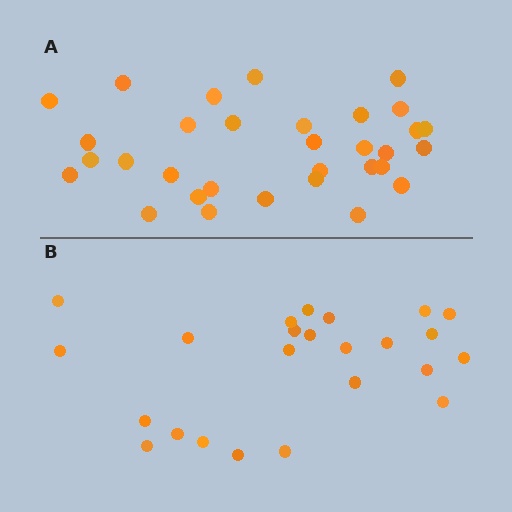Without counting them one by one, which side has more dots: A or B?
Region A (the top region) has more dots.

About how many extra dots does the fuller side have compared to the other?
Region A has roughly 8 or so more dots than region B.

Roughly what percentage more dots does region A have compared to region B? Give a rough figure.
About 35% more.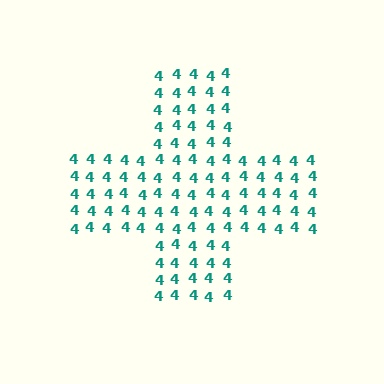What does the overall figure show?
The overall figure shows a cross.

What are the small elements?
The small elements are digit 4's.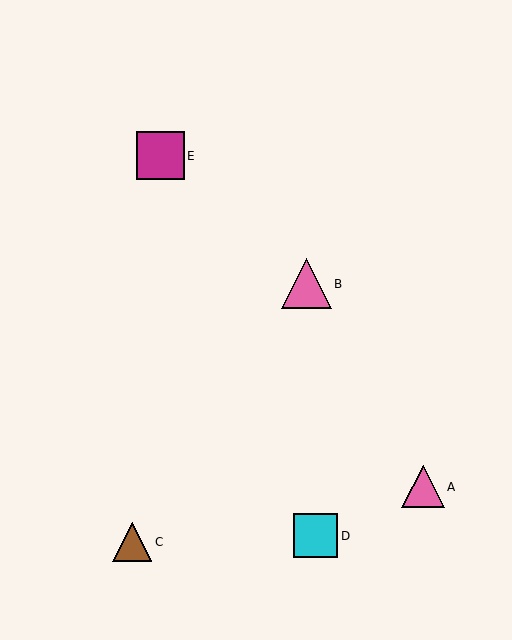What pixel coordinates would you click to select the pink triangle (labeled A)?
Click at (423, 487) to select the pink triangle A.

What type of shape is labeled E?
Shape E is a magenta square.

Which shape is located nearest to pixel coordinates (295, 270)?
The pink triangle (labeled B) at (306, 284) is nearest to that location.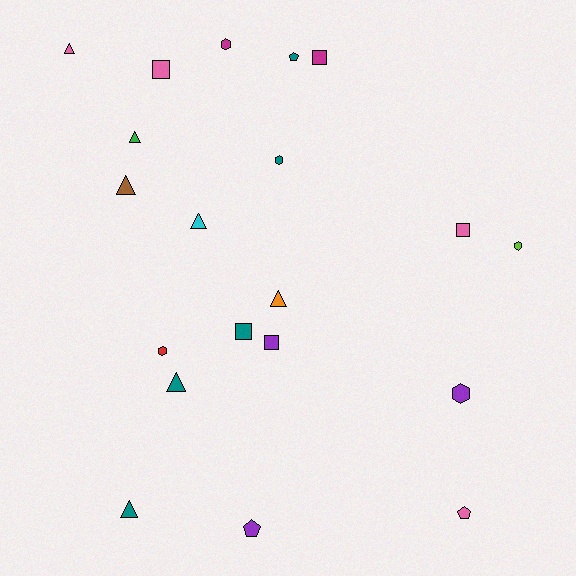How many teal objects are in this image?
There are 5 teal objects.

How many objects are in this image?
There are 20 objects.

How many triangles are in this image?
There are 7 triangles.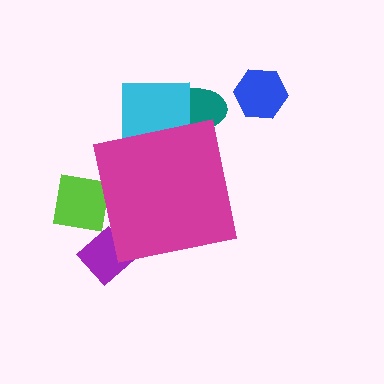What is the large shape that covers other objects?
A magenta square.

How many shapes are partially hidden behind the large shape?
5 shapes are partially hidden.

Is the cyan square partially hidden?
Yes, the cyan square is partially hidden behind the magenta square.